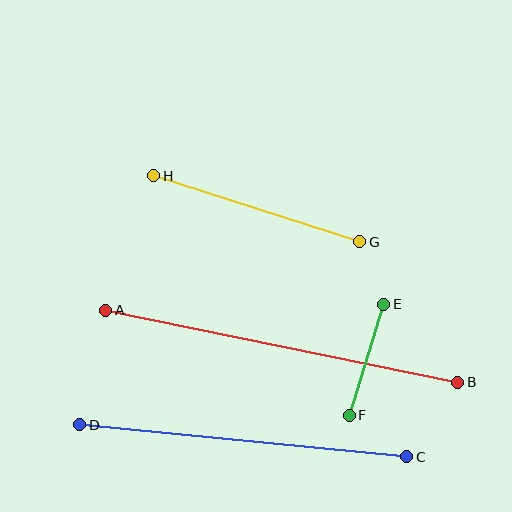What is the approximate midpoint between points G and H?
The midpoint is at approximately (257, 209) pixels.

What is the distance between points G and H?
The distance is approximately 216 pixels.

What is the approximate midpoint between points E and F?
The midpoint is at approximately (367, 360) pixels.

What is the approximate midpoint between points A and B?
The midpoint is at approximately (282, 346) pixels.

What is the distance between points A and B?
The distance is approximately 360 pixels.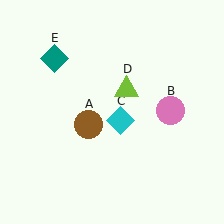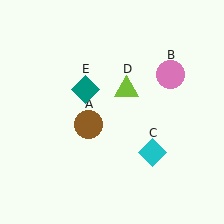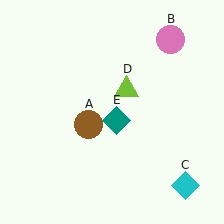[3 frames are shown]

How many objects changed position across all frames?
3 objects changed position: pink circle (object B), cyan diamond (object C), teal diamond (object E).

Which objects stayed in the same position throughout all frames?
Brown circle (object A) and lime triangle (object D) remained stationary.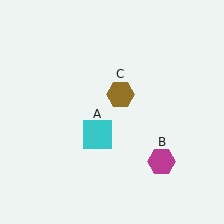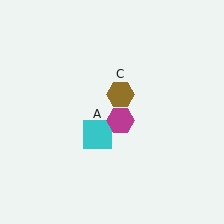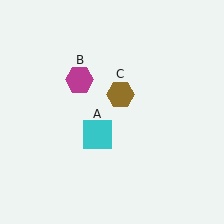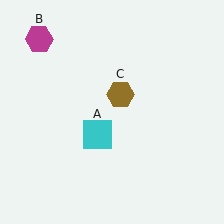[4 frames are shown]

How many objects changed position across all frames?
1 object changed position: magenta hexagon (object B).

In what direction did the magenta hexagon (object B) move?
The magenta hexagon (object B) moved up and to the left.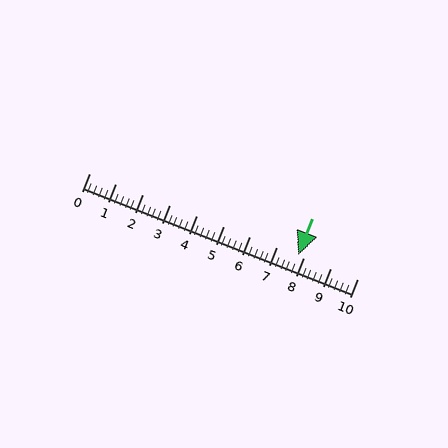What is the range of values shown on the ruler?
The ruler shows values from 0 to 10.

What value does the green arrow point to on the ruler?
The green arrow points to approximately 7.8.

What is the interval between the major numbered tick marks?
The major tick marks are spaced 1 units apart.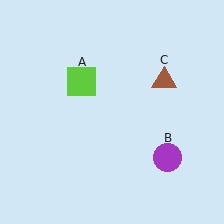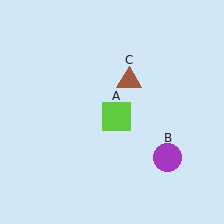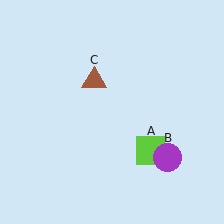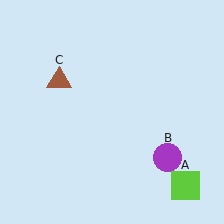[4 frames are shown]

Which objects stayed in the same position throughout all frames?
Purple circle (object B) remained stationary.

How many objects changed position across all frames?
2 objects changed position: lime square (object A), brown triangle (object C).